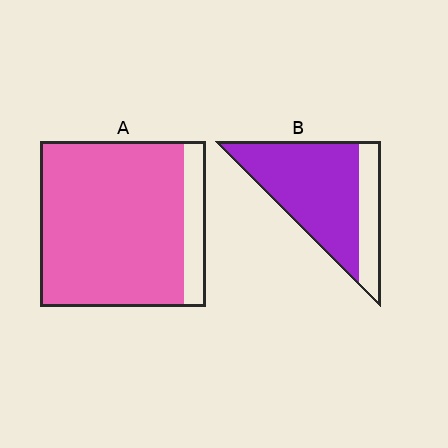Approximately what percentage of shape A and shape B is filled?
A is approximately 85% and B is approximately 75%.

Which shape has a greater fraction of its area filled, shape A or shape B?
Shape A.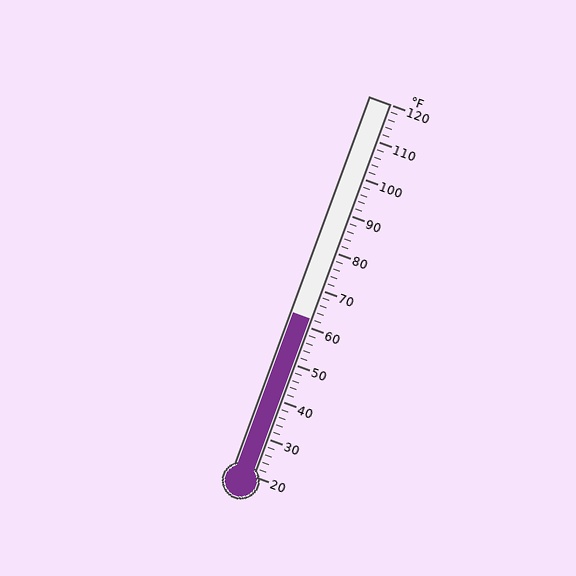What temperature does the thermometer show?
The thermometer shows approximately 62°F.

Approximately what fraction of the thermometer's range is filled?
The thermometer is filled to approximately 40% of its range.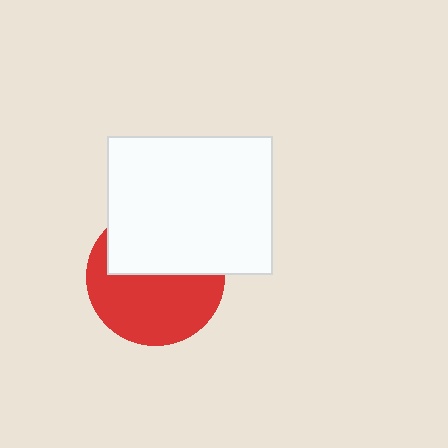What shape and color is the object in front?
The object in front is a white rectangle.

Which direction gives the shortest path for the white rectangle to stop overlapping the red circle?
Moving up gives the shortest separation.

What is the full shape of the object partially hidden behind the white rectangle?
The partially hidden object is a red circle.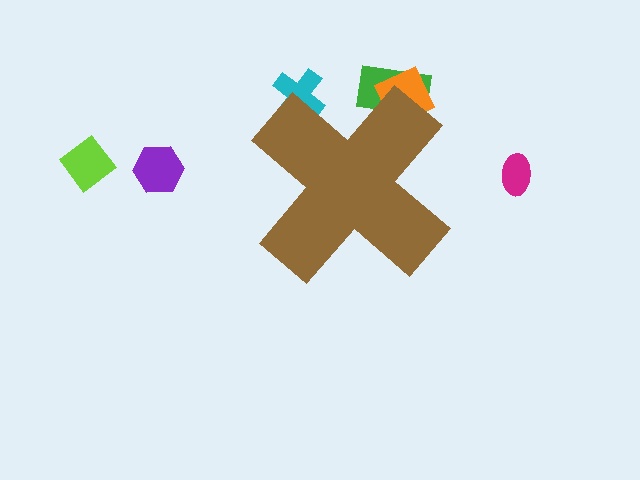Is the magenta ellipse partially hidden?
No, the magenta ellipse is fully visible.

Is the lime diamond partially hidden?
No, the lime diamond is fully visible.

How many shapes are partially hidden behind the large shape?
3 shapes are partially hidden.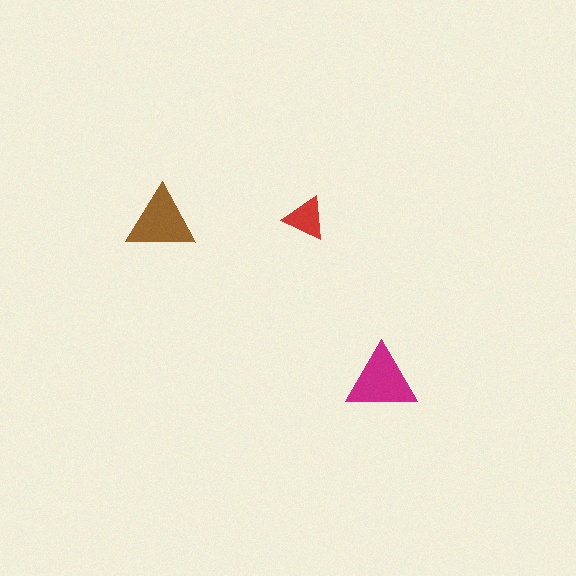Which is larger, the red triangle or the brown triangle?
The brown one.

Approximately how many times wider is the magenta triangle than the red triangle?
About 1.5 times wider.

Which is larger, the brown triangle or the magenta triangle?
The magenta one.